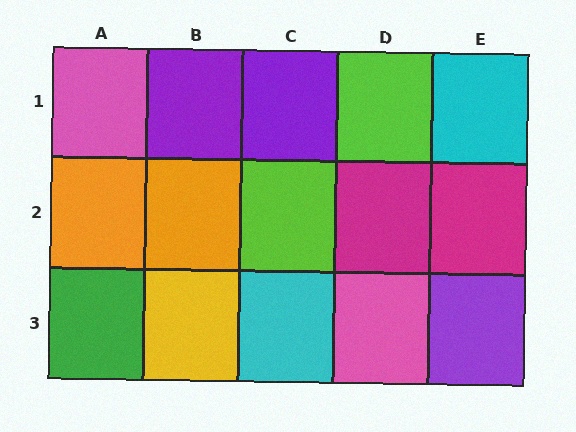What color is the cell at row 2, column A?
Orange.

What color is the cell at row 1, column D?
Lime.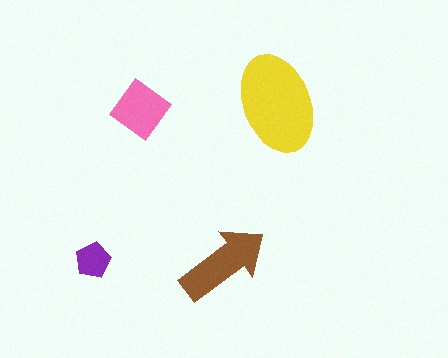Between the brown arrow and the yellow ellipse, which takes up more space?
The yellow ellipse.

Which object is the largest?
The yellow ellipse.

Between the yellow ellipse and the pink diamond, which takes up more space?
The yellow ellipse.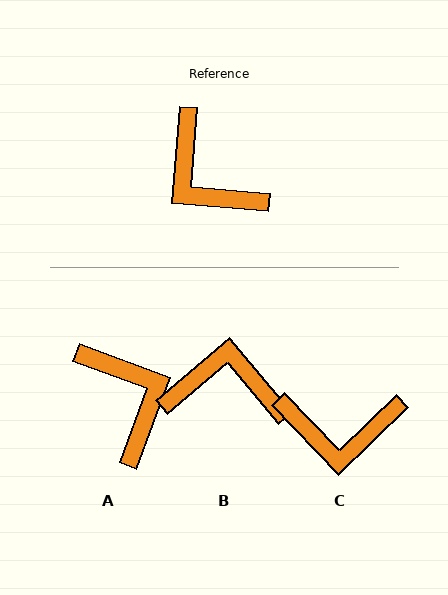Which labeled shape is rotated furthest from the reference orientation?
A, about 164 degrees away.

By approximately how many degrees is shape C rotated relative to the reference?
Approximately 49 degrees counter-clockwise.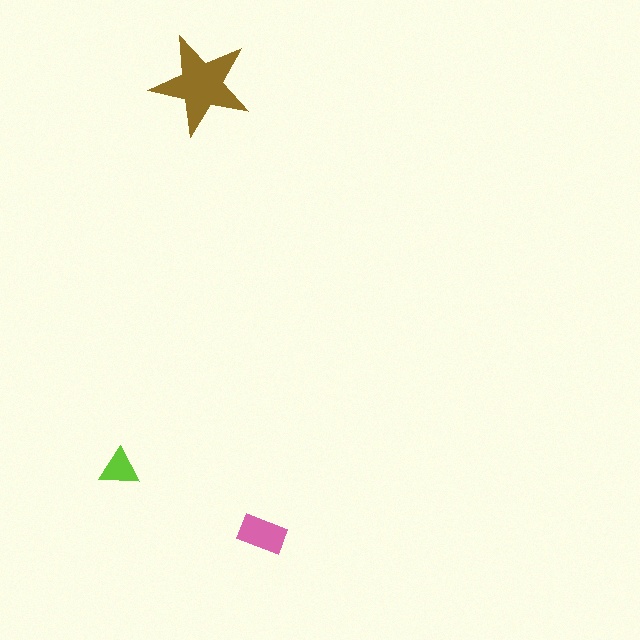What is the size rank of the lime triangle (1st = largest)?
3rd.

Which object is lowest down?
The pink rectangle is bottommost.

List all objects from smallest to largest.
The lime triangle, the pink rectangle, the brown star.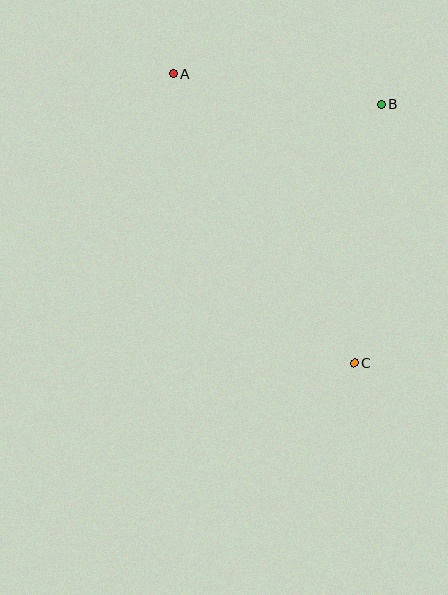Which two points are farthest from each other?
Points A and C are farthest from each other.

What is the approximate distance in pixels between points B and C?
The distance between B and C is approximately 260 pixels.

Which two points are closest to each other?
Points A and B are closest to each other.